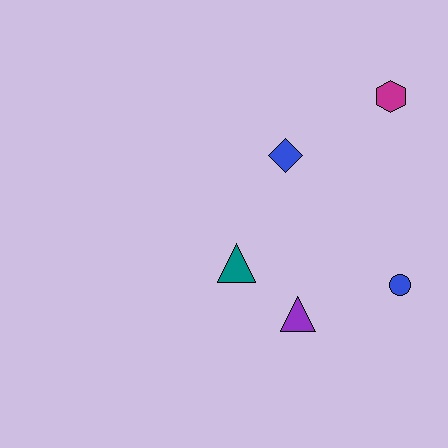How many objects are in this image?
There are 5 objects.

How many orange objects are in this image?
There are no orange objects.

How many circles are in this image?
There is 1 circle.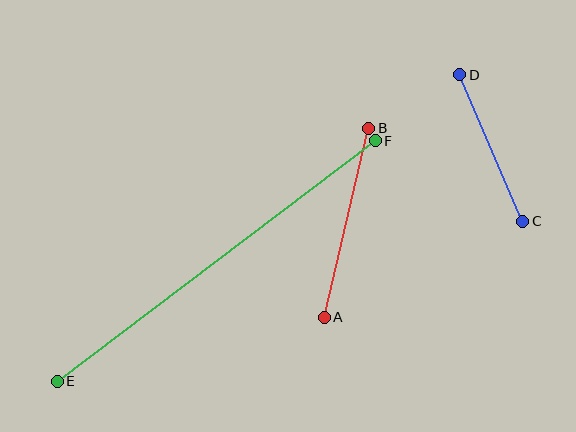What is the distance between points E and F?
The distance is approximately 399 pixels.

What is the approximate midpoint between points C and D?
The midpoint is at approximately (491, 148) pixels.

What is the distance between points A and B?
The distance is approximately 194 pixels.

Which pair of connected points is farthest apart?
Points E and F are farthest apart.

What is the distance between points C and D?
The distance is approximately 159 pixels.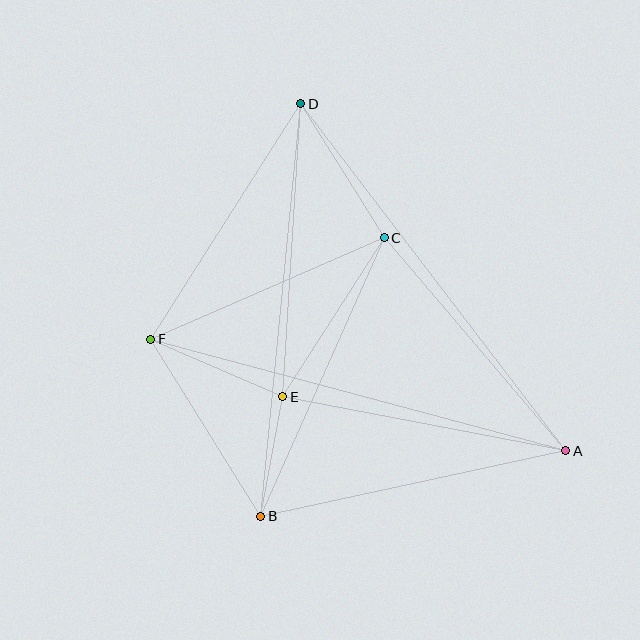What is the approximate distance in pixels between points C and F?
The distance between C and F is approximately 255 pixels.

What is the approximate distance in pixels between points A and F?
The distance between A and F is approximately 430 pixels.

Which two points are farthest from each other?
Points A and D are farthest from each other.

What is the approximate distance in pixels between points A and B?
The distance between A and B is approximately 312 pixels.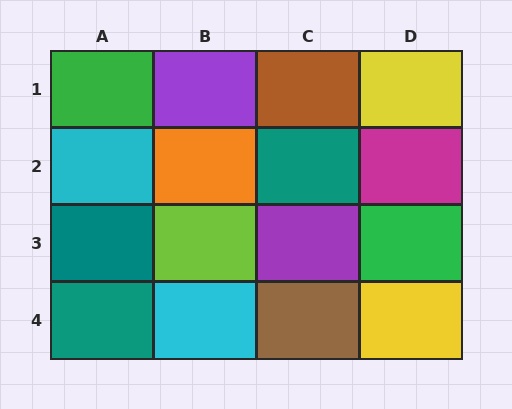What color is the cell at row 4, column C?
Brown.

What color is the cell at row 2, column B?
Orange.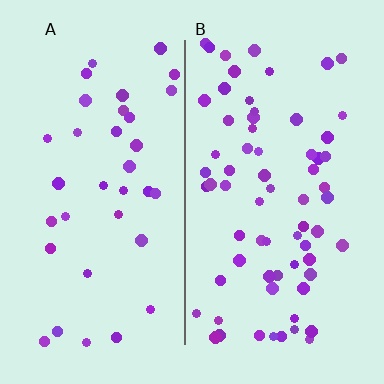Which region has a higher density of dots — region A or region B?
B (the right).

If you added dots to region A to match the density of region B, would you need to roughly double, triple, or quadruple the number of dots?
Approximately double.